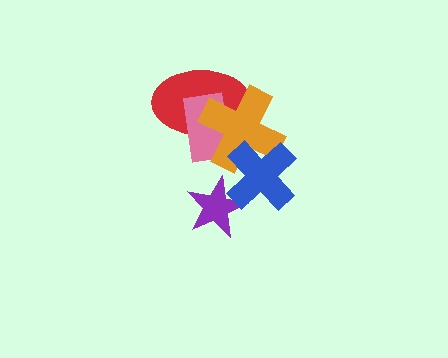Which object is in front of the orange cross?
The blue cross is in front of the orange cross.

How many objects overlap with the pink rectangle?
2 objects overlap with the pink rectangle.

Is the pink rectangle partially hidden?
Yes, it is partially covered by another shape.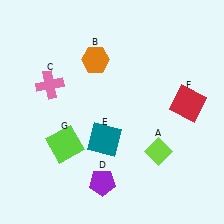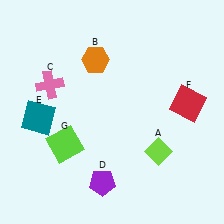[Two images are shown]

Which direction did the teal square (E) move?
The teal square (E) moved left.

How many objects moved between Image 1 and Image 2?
1 object moved between the two images.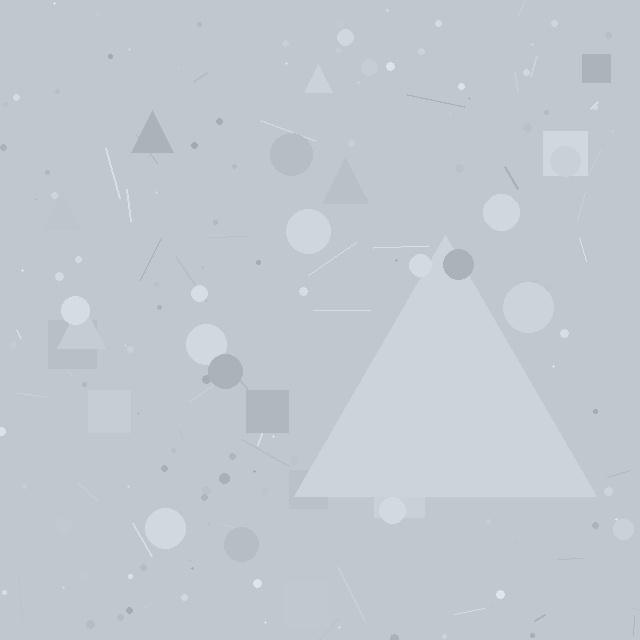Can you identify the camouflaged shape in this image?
The camouflaged shape is a triangle.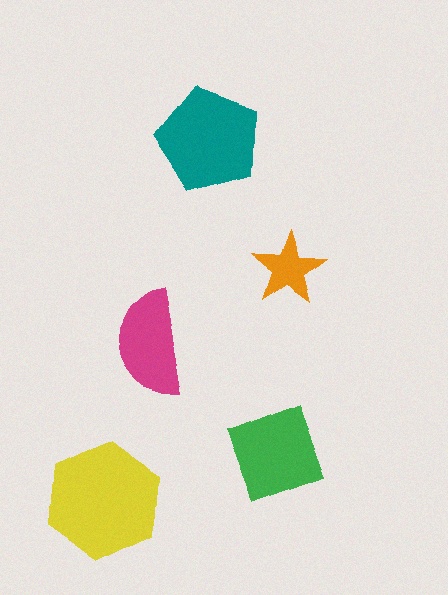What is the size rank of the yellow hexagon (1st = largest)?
1st.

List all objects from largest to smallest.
The yellow hexagon, the teal pentagon, the green diamond, the magenta semicircle, the orange star.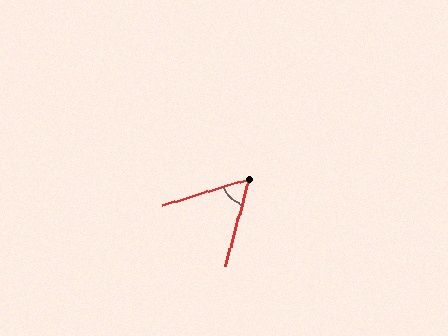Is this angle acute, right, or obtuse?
It is acute.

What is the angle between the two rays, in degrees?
Approximately 58 degrees.